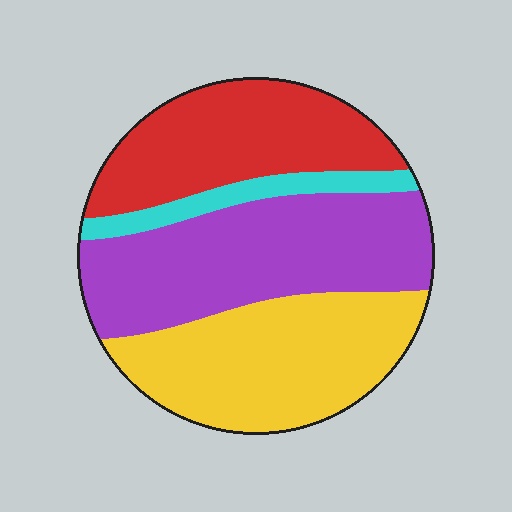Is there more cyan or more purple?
Purple.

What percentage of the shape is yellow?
Yellow takes up about one third (1/3) of the shape.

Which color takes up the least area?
Cyan, at roughly 5%.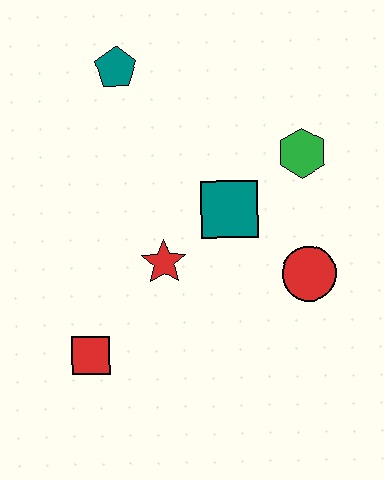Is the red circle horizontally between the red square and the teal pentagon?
No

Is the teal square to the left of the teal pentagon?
No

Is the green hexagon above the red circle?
Yes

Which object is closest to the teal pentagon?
The teal square is closest to the teal pentagon.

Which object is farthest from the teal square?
The red square is farthest from the teal square.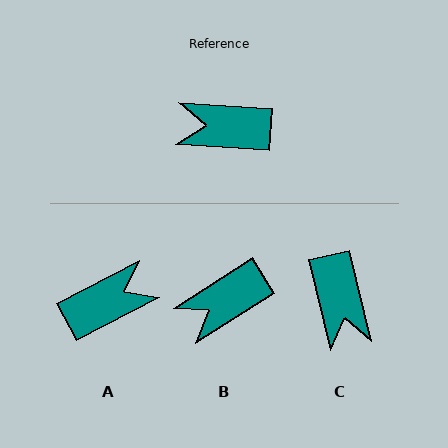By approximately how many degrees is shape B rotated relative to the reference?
Approximately 36 degrees counter-clockwise.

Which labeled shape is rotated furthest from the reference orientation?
A, about 149 degrees away.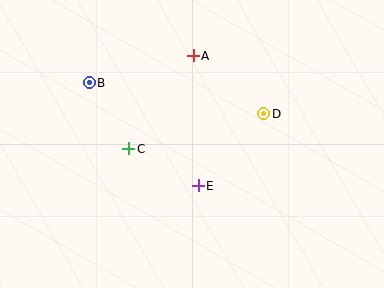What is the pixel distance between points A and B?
The distance between A and B is 108 pixels.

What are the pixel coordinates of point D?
Point D is at (264, 114).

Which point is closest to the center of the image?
Point E at (198, 186) is closest to the center.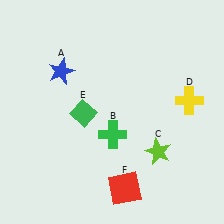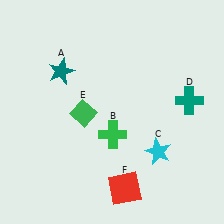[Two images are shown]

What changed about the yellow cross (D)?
In Image 1, D is yellow. In Image 2, it changed to teal.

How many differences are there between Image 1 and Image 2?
There are 3 differences between the two images.